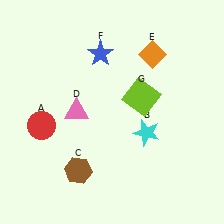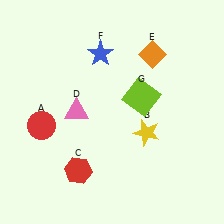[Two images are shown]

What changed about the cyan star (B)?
In Image 1, B is cyan. In Image 2, it changed to yellow.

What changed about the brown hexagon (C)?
In Image 1, C is brown. In Image 2, it changed to red.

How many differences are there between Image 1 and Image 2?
There are 2 differences between the two images.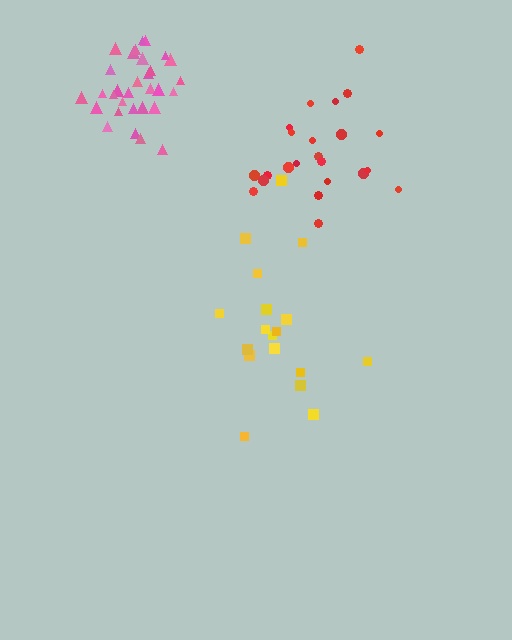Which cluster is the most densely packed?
Pink.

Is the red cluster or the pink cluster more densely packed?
Pink.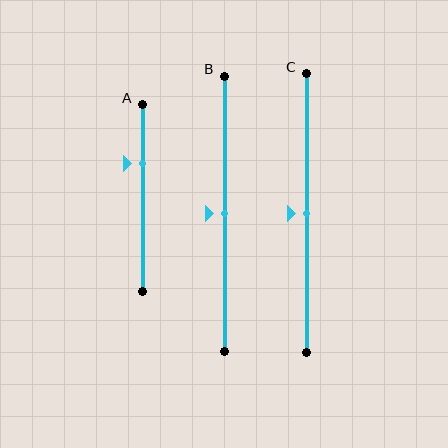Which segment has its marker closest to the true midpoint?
Segment B has its marker closest to the true midpoint.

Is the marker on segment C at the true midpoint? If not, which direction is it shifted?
Yes, the marker on segment C is at the true midpoint.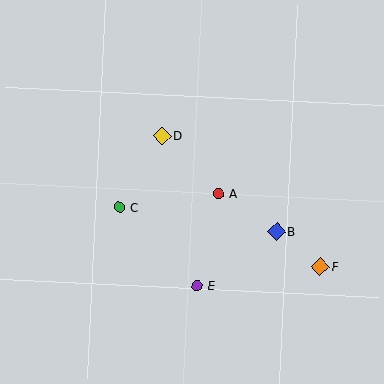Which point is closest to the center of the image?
Point A at (218, 193) is closest to the center.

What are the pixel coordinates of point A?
Point A is at (218, 193).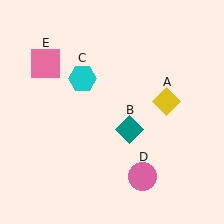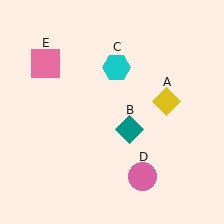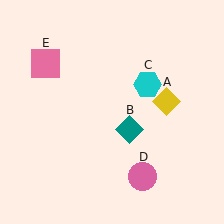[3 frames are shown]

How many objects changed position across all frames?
1 object changed position: cyan hexagon (object C).